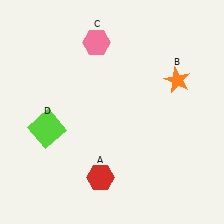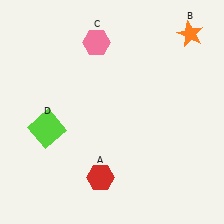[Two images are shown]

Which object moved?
The orange star (B) moved up.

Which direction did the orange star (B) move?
The orange star (B) moved up.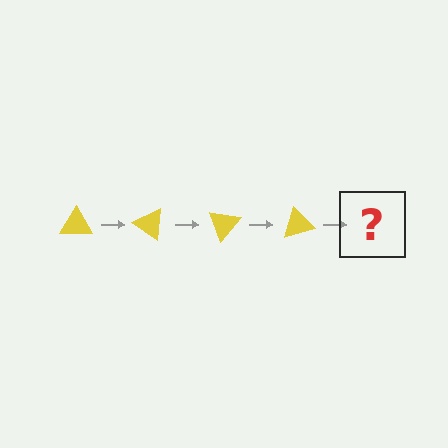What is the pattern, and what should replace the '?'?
The pattern is that the triangle rotates 35 degrees each step. The '?' should be a yellow triangle rotated 140 degrees.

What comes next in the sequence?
The next element should be a yellow triangle rotated 140 degrees.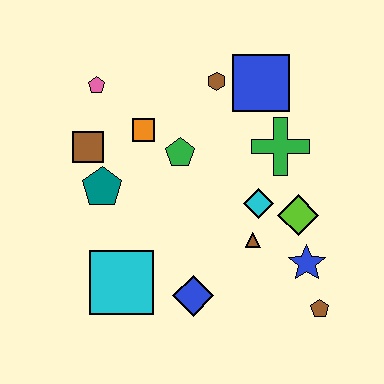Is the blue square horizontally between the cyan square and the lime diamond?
Yes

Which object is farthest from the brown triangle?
The pink pentagon is farthest from the brown triangle.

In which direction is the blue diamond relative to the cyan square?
The blue diamond is to the right of the cyan square.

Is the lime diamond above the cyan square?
Yes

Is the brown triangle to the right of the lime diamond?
No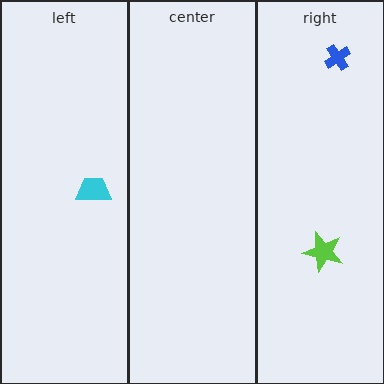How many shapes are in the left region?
1.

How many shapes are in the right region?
2.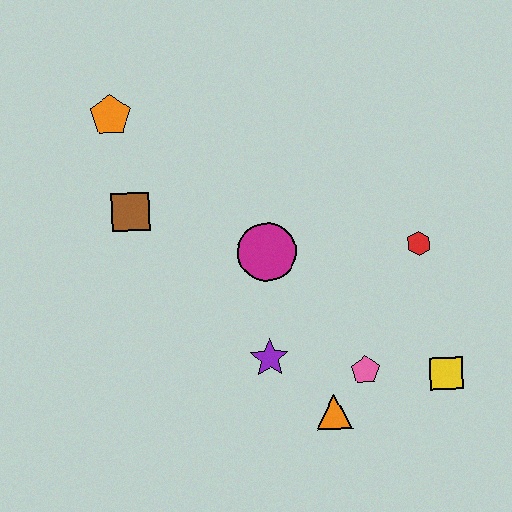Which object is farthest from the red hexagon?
The orange pentagon is farthest from the red hexagon.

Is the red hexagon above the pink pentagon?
Yes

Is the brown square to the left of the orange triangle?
Yes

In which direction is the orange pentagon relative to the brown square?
The orange pentagon is above the brown square.